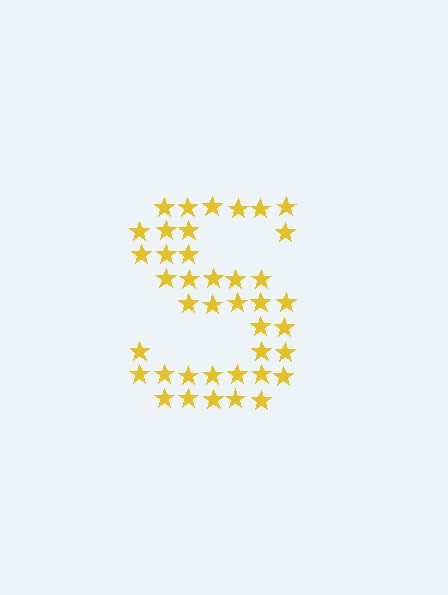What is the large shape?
The large shape is the letter S.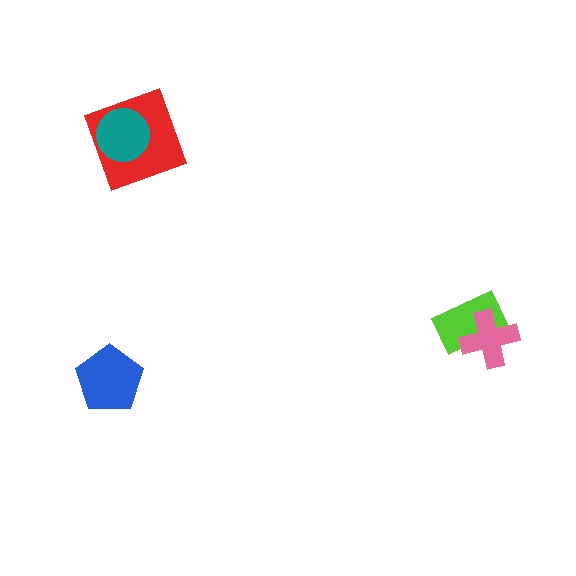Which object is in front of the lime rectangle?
The pink cross is in front of the lime rectangle.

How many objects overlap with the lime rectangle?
1 object overlaps with the lime rectangle.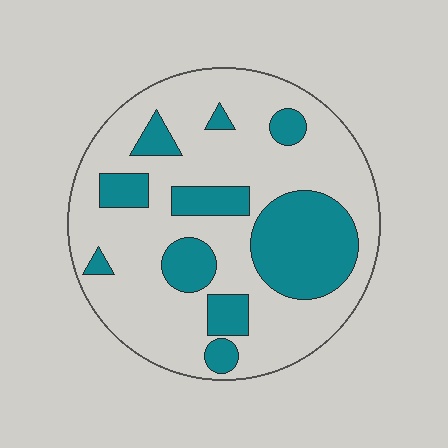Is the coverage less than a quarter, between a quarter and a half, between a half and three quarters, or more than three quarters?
Between a quarter and a half.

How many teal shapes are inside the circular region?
10.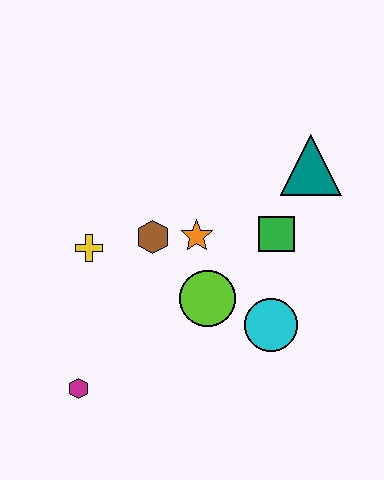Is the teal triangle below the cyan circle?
No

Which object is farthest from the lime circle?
The teal triangle is farthest from the lime circle.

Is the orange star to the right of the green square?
No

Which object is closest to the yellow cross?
The brown hexagon is closest to the yellow cross.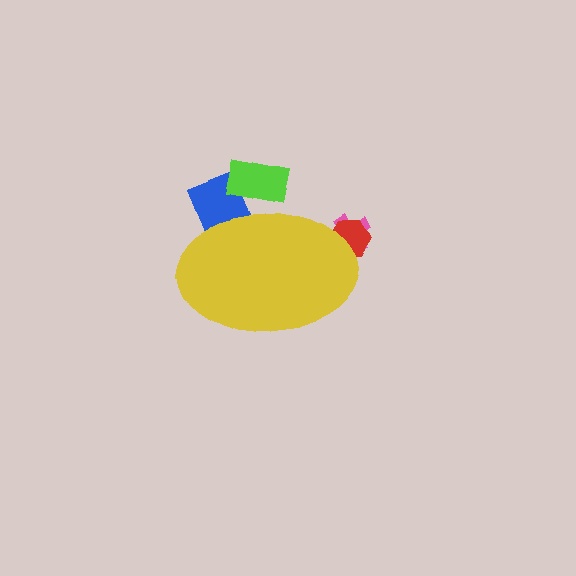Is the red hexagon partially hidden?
Yes, the red hexagon is partially hidden behind the yellow ellipse.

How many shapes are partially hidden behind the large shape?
4 shapes are partially hidden.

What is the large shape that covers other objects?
A yellow ellipse.